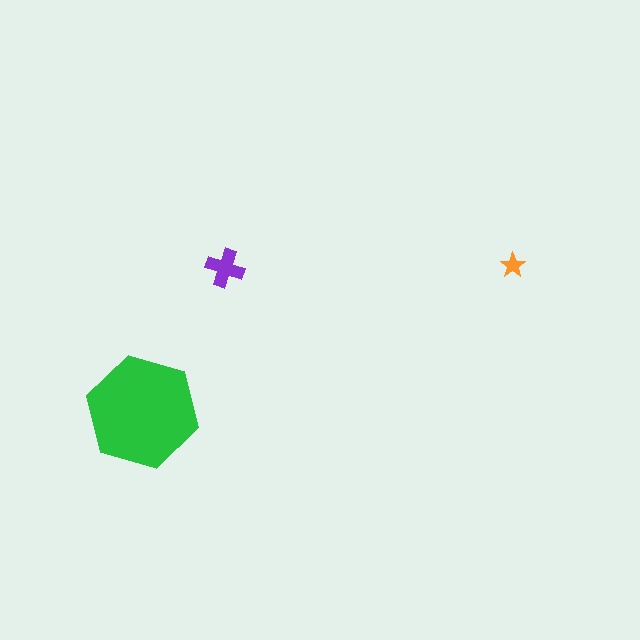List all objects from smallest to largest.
The orange star, the purple cross, the green hexagon.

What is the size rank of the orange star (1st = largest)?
3rd.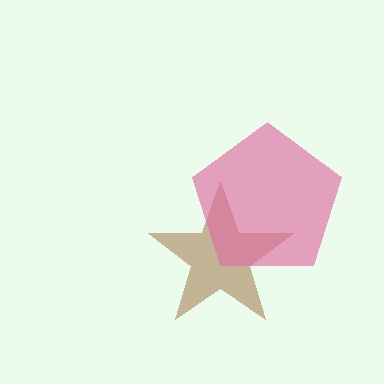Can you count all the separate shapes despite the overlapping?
Yes, there are 2 separate shapes.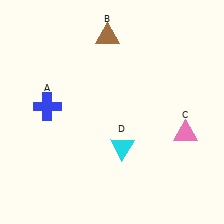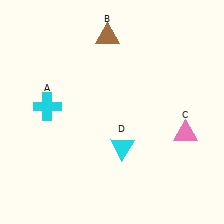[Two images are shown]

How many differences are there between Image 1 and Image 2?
There is 1 difference between the two images.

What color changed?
The cross (A) changed from blue in Image 1 to cyan in Image 2.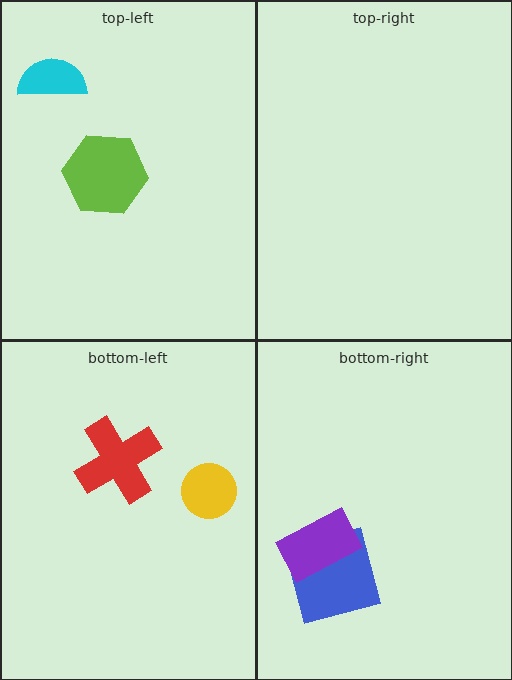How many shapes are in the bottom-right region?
2.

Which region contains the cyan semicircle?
The top-left region.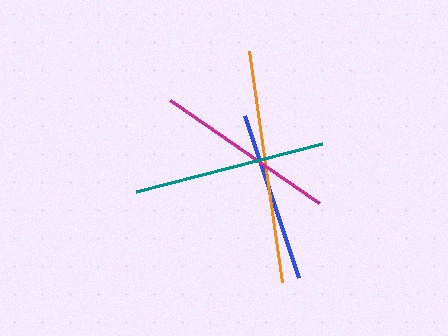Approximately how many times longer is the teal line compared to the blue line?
The teal line is approximately 1.1 times the length of the blue line.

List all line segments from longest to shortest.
From longest to shortest: orange, teal, magenta, blue.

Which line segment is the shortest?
The blue line is the shortest at approximately 171 pixels.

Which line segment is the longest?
The orange line is the longest at approximately 233 pixels.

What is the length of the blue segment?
The blue segment is approximately 171 pixels long.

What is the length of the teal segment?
The teal segment is approximately 192 pixels long.